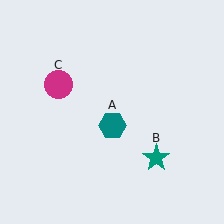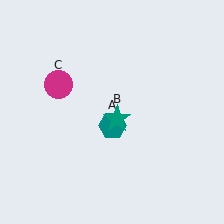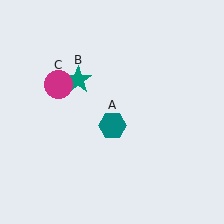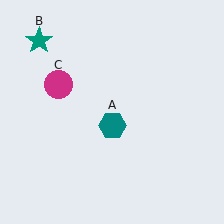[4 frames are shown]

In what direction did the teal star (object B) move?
The teal star (object B) moved up and to the left.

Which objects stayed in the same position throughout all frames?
Teal hexagon (object A) and magenta circle (object C) remained stationary.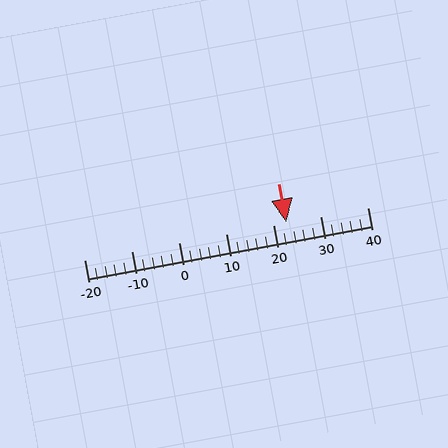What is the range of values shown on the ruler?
The ruler shows values from -20 to 40.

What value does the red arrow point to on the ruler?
The red arrow points to approximately 23.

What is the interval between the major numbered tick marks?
The major tick marks are spaced 10 units apart.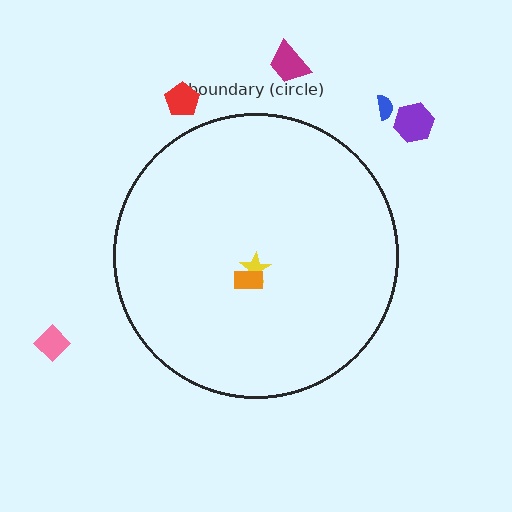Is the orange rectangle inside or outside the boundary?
Inside.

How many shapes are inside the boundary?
2 inside, 5 outside.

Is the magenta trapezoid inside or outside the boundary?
Outside.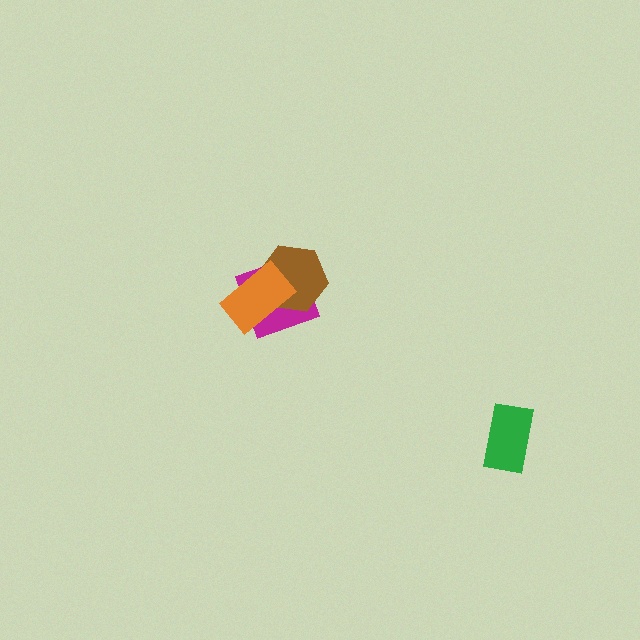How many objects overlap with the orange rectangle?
2 objects overlap with the orange rectangle.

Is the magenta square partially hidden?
Yes, it is partially covered by another shape.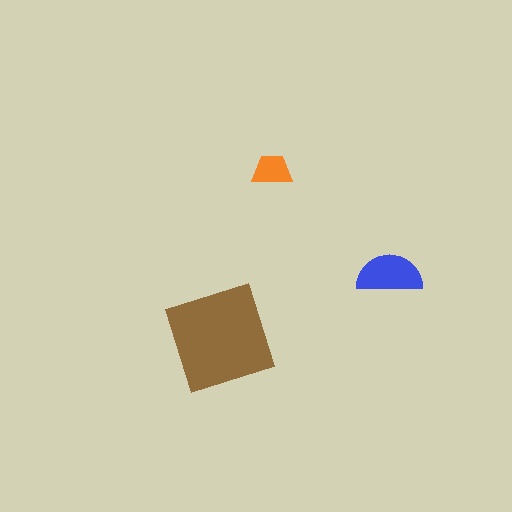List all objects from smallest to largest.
The orange trapezoid, the blue semicircle, the brown square.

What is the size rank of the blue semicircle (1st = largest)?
2nd.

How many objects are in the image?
There are 3 objects in the image.